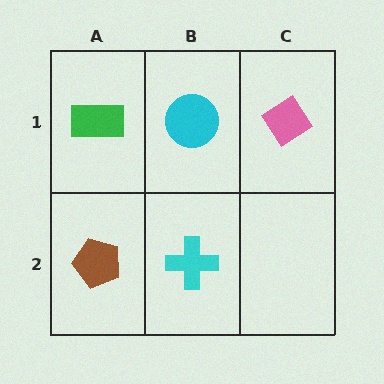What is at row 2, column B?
A cyan cross.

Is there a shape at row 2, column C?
No, that cell is empty.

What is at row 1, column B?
A cyan circle.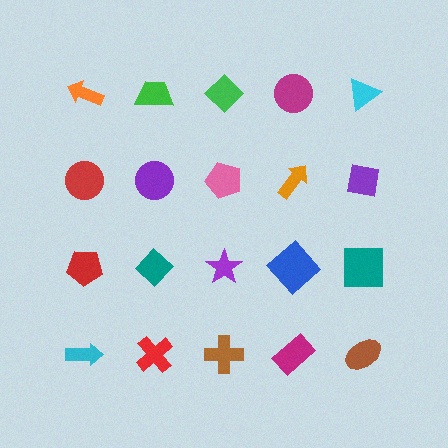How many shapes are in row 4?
5 shapes.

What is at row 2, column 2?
A purple circle.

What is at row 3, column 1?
A red pentagon.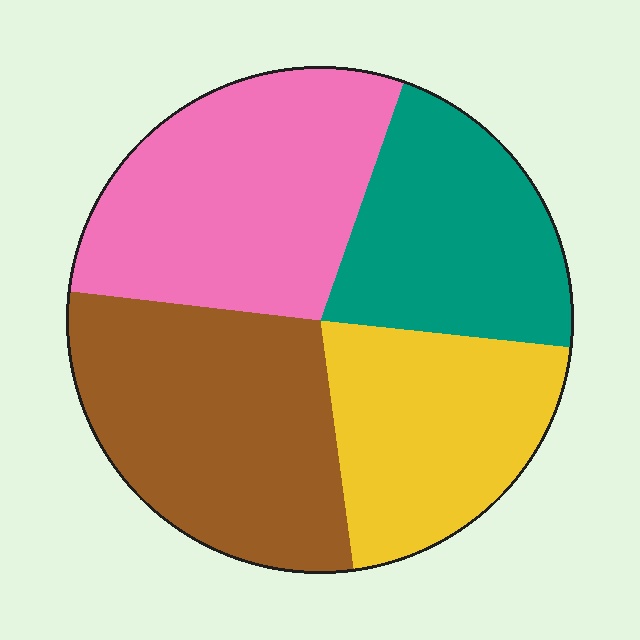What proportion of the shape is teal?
Teal takes up about one fifth (1/5) of the shape.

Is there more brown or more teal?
Brown.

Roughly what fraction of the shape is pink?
Pink takes up between a quarter and a half of the shape.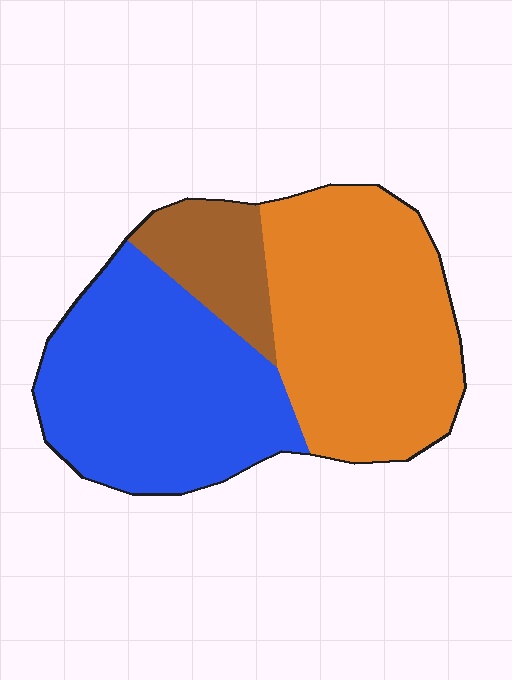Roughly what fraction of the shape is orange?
Orange takes up between a quarter and a half of the shape.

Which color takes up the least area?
Brown, at roughly 15%.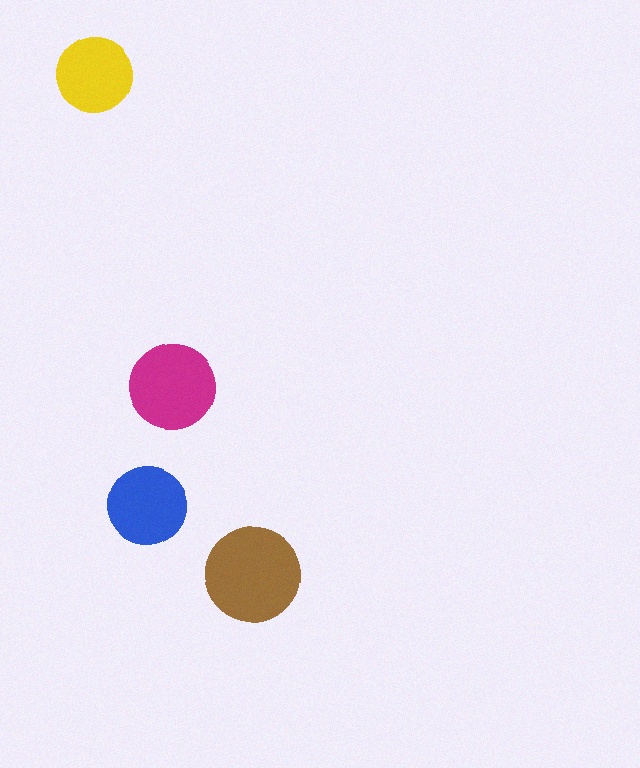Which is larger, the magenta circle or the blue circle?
The magenta one.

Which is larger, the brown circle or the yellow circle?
The brown one.